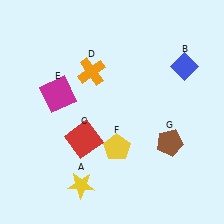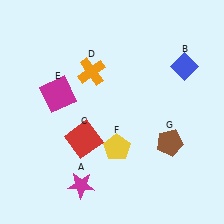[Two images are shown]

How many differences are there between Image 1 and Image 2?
There is 1 difference between the two images.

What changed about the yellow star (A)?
In Image 1, A is yellow. In Image 2, it changed to magenta.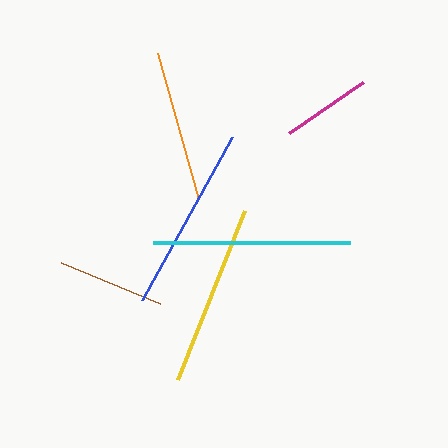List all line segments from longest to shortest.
From longest to shortest: cyan, blue, yellow, orange, brown, magenta.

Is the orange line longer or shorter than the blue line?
The blue line is longer than the orange line.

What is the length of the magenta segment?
The magenta segment is approximately 90 pixels long.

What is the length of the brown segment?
The brown segment is approximately 107 pixels long.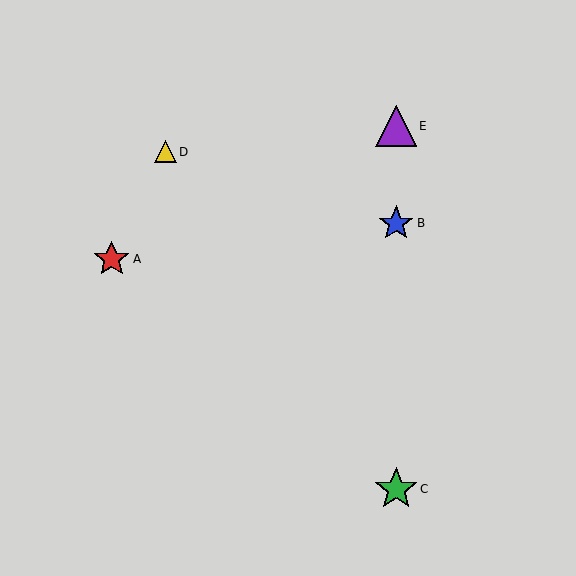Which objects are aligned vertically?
Objects B, C, E are aligned vertically.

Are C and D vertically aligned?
No, C is at x≈396 and D is at x≈166.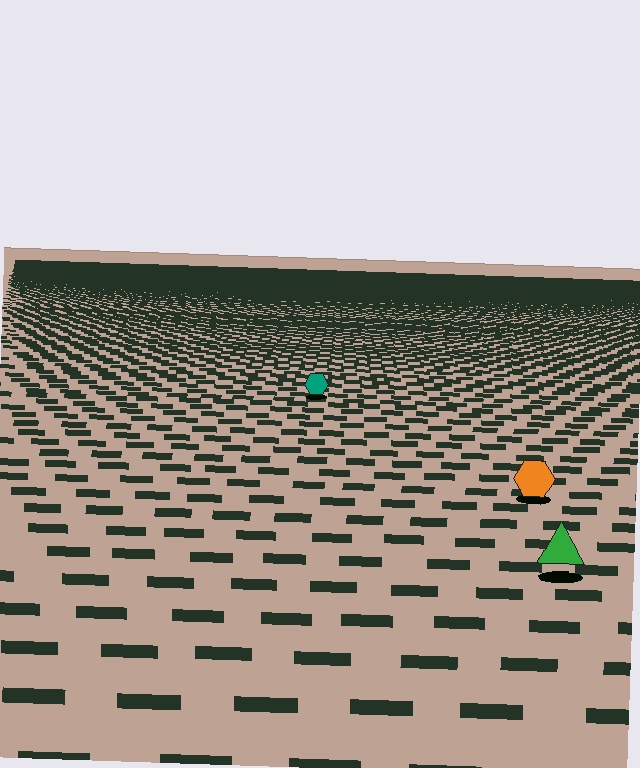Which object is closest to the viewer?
The green triangle is closest. The texture marks near it are larger and more spread out.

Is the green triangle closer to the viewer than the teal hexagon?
Yes. The green triangle is closer — you can tell from the texture gradient: the ground texture is coarser near it.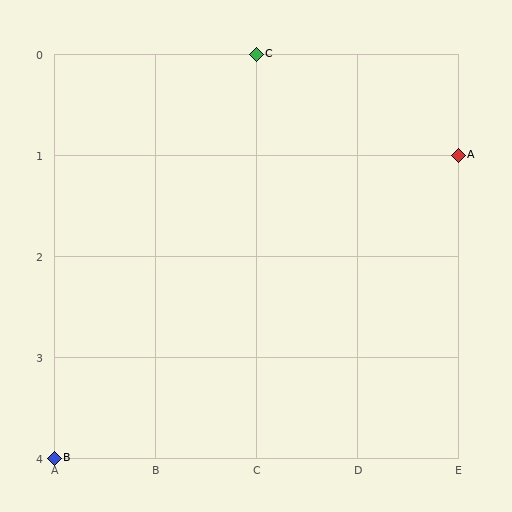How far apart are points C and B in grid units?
Points C and B are 2 columns and 4 rows apart (about 4.5 grid units diagonally).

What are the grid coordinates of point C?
Point C is at grid coordinates (C, 0).